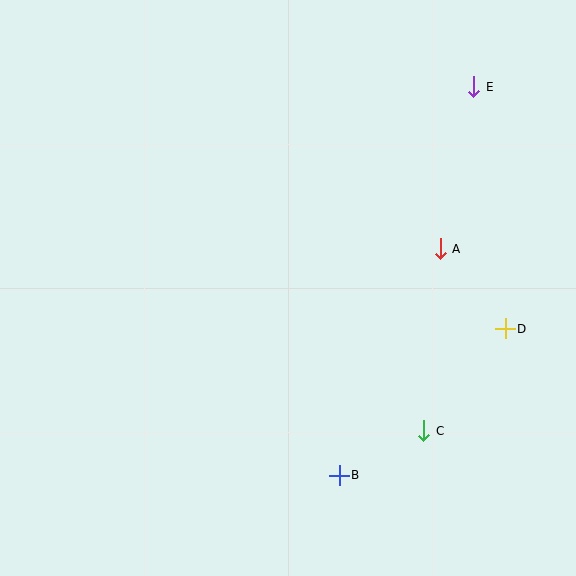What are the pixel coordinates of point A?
Point A is at (440, 249).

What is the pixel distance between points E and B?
The distance between E and B is 411 pixels.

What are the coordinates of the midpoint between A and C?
The midpoint between A and C is at (432, 340).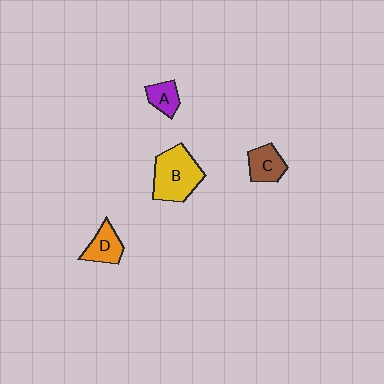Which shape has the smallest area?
Shape A (purple).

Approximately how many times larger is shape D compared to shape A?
Approximately 1.3 times.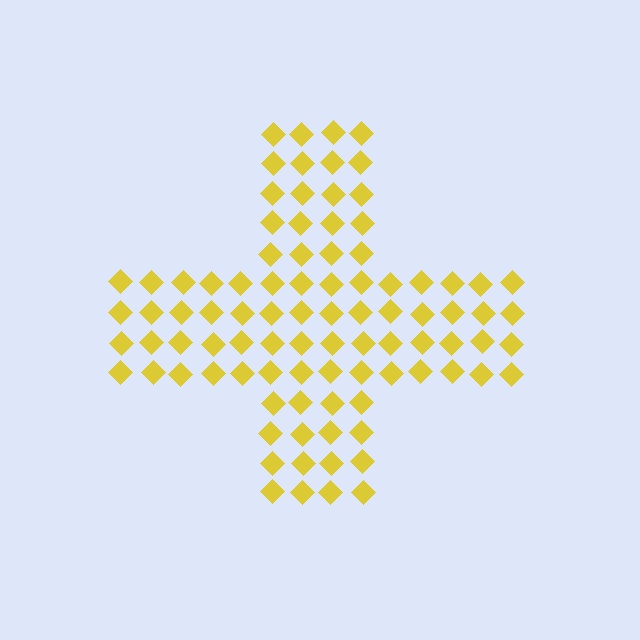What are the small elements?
The small elements are diamonds.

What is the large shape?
The large shape is a cross.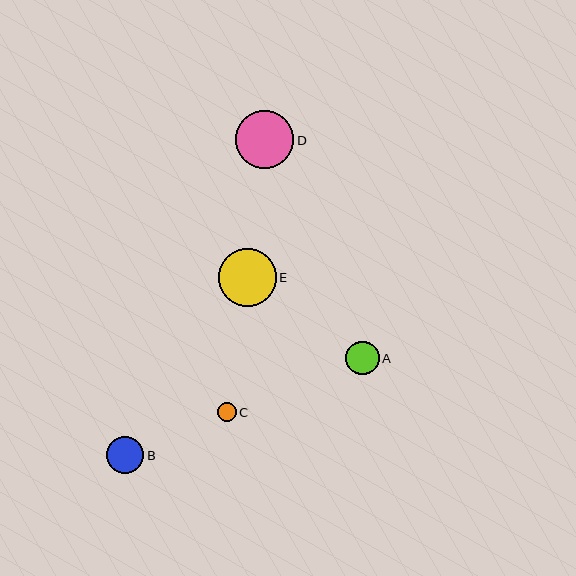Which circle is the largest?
Circle D is the largest with a size of approximately 58 pixels.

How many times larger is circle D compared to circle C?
Circle D is approximately 3.1 times the size of circle C.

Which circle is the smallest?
Circle C is the smallest with a size of approximately 19 pixels.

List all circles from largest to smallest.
From largest to smallest: D, E, B, A, C.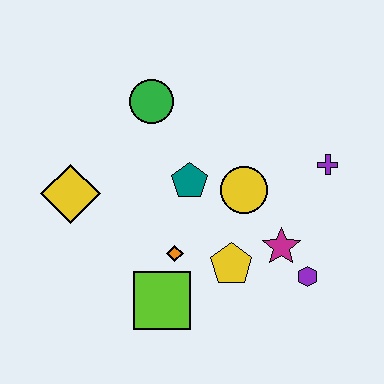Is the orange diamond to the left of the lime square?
No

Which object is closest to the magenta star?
The purple hexagon is closest to the magenta star.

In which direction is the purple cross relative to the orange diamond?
The purple cross is to the right of the orange diamond.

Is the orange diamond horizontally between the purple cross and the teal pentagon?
No